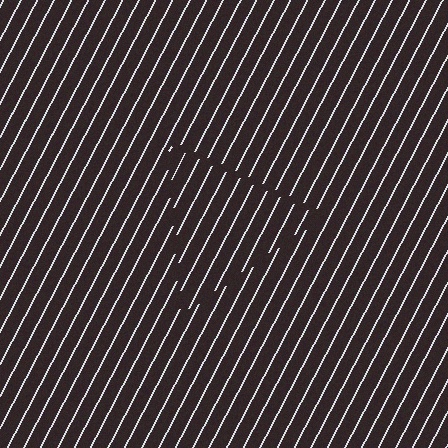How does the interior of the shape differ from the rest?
The interior of the shape contains the same grating, shifted by half a period — the contour is defined by the phase discontinuity where line-ends from the inner and outer gratings abut.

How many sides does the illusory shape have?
3 sides — the line-ends trace a triangle.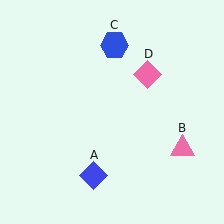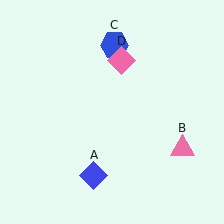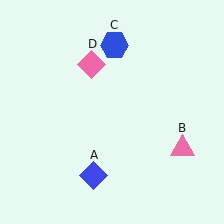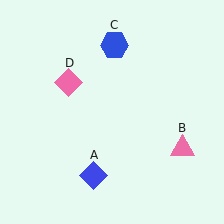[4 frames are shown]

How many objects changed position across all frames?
1 object changed position: pink diamond (object D).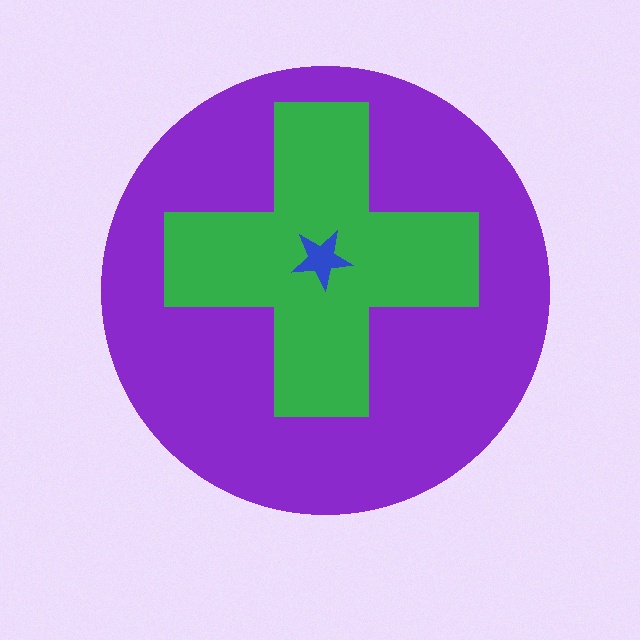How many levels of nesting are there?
3.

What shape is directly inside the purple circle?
The green cross.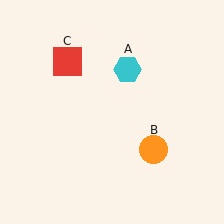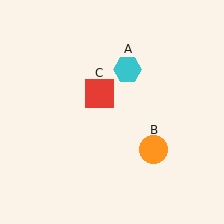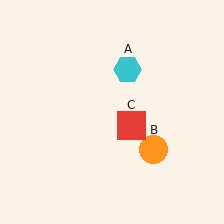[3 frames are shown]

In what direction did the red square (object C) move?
The red square (object C) moved down and to the right.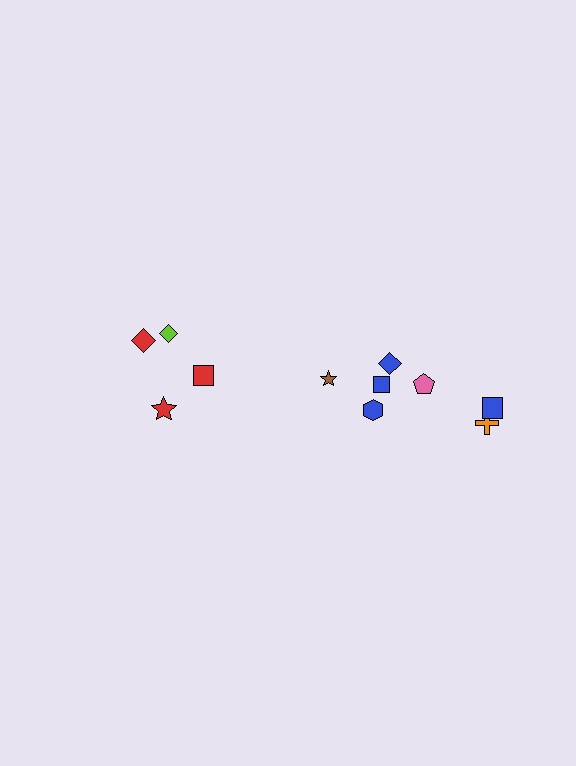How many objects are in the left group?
There are 4 objects.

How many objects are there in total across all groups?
There are 11 objects.